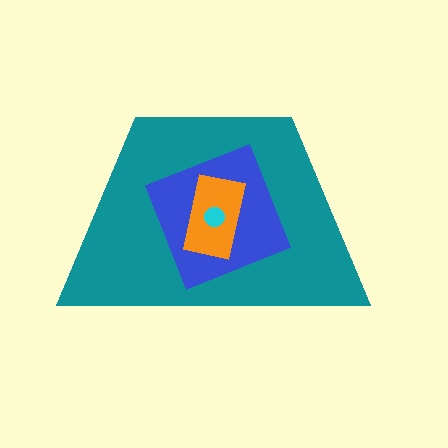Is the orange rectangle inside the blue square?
Yes.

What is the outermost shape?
The teal trapezoid.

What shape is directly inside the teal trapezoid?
The blue square.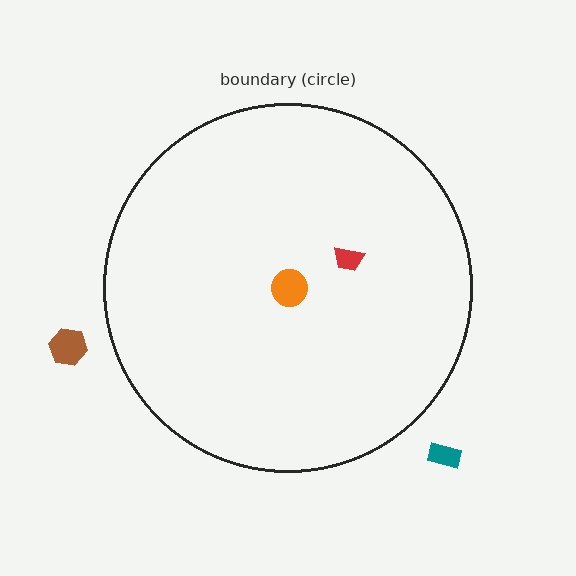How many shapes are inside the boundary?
2 inside, 2 outside.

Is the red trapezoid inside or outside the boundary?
Inside.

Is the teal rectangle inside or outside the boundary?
Outside.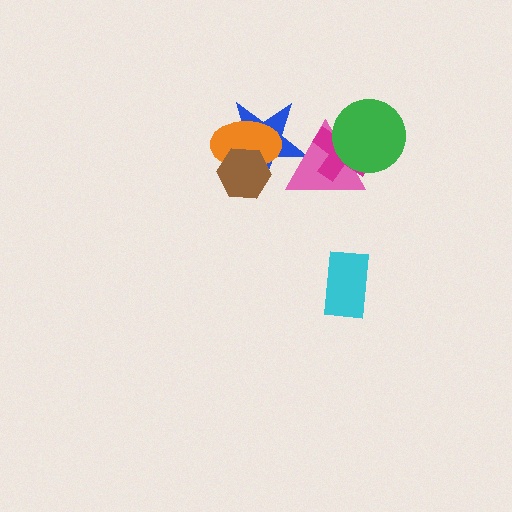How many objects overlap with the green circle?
2 objects overlap with the green circle.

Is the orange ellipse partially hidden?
Yes, it is partially covered by another shape.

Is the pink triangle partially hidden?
Yes, it is partially covered by another shape.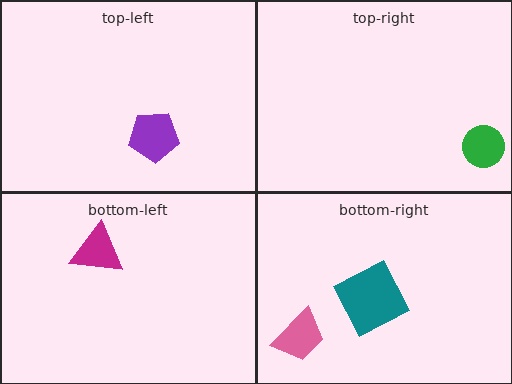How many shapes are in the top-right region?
1.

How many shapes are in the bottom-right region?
2.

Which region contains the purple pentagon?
The top-left region.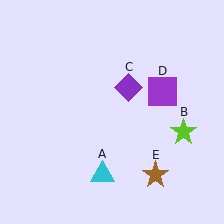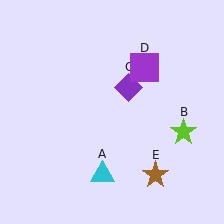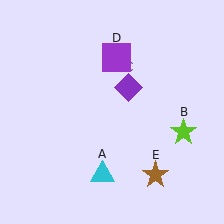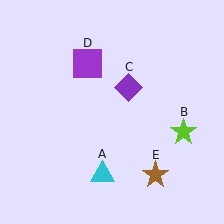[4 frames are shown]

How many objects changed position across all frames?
1 object changed position: purple square (object D).